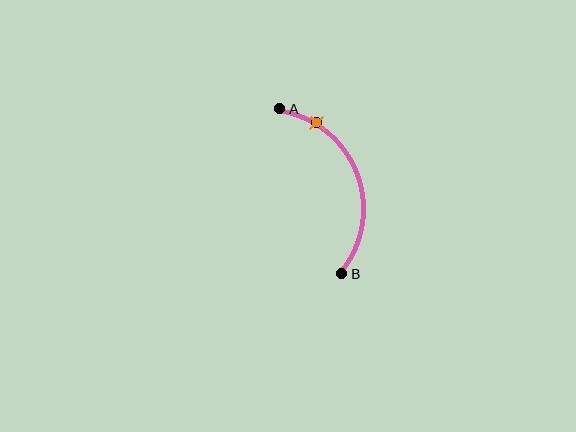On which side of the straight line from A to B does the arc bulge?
The arc bulges to the right of the straight line connecting A and B.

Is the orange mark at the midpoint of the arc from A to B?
No. The orange mark lies on the arc but is closer to endpoint A. The arc midpoint would be at the point on the curve equidistant along the arc from both A and B.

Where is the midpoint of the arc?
The arc midpoint is the point on the curve farthest from the straight line joining A and B. It sits to the right of that line.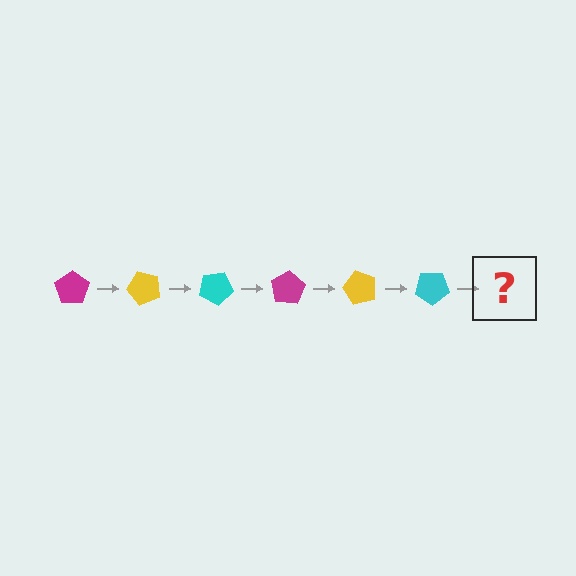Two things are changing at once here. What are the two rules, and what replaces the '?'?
The two rules are that it rotates 50 degrees each step and the color cycles through magenta, yellow, and cyan. The '?' should be a magenta pentagon, rotated 300 degrees from the start.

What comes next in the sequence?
The next element should be a magenta pentagon, rotated 300 degrees from the start.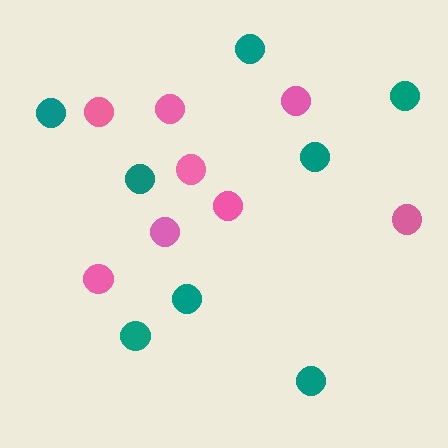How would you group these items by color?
There are 2 groups: one group of pink circles (8) and one group of teal circles (8).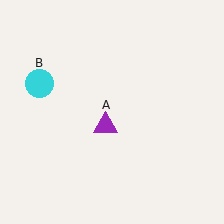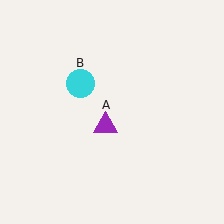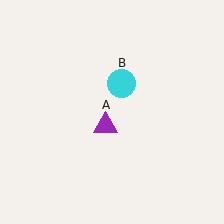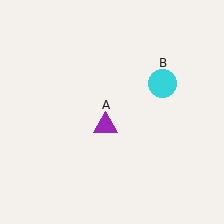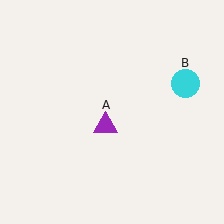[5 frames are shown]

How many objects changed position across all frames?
1 object changed position: cyan circle (object B).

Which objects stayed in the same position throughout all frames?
Purple triangle (object A) remained stationary.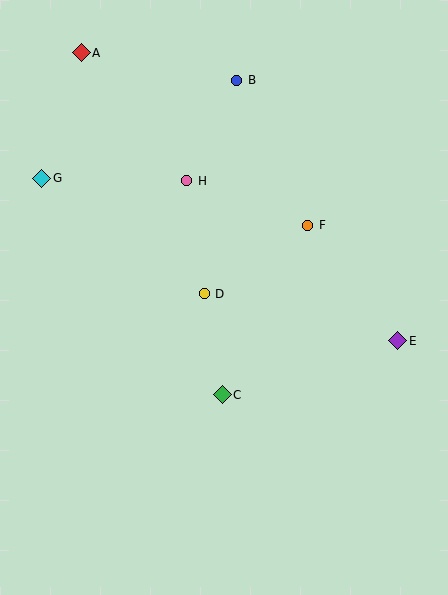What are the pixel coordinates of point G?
Point G is at (42, 178).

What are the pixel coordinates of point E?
Point E is at (398, 341).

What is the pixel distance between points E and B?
The distance between E and B is 306 pixels.